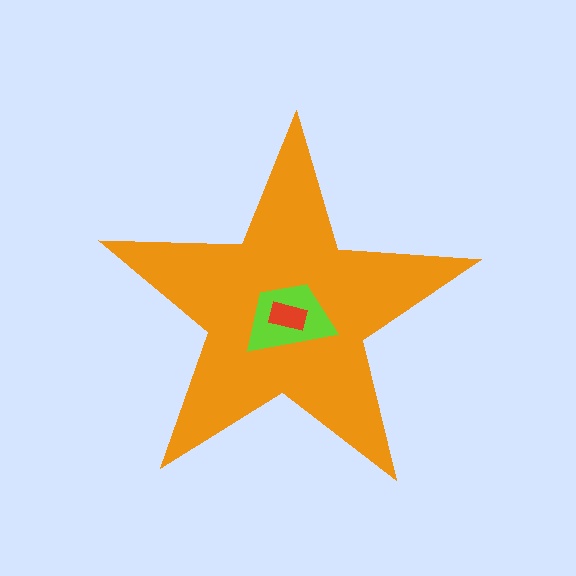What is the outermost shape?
The orange star.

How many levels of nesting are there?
3.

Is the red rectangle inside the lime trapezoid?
Yes.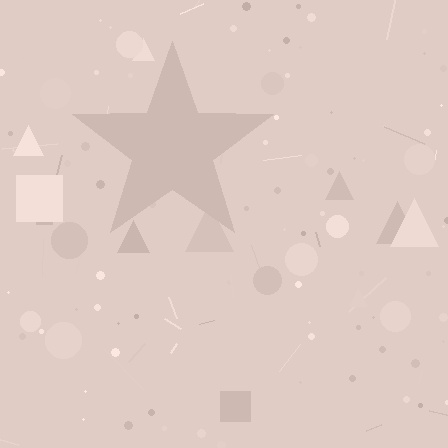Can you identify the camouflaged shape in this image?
The camouflaged shape is a star.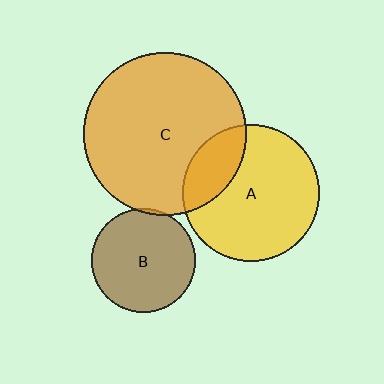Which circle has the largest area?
Circle C (orange).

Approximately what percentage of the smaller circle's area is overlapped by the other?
Approximately 25%.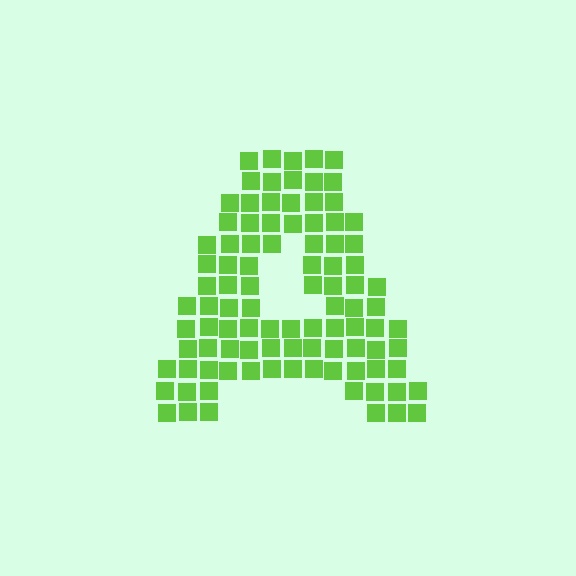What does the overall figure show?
The overall figure shows the letter A.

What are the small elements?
The small elements are squares.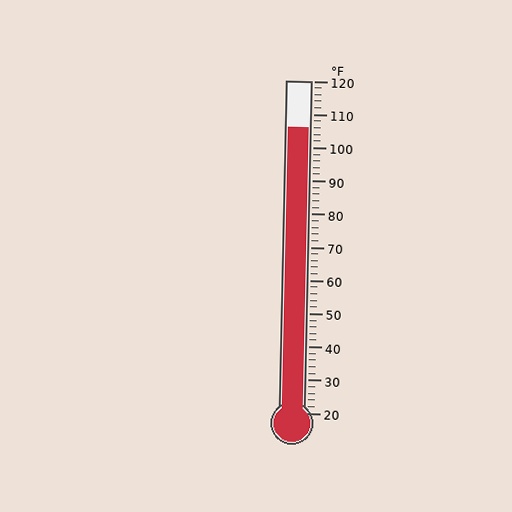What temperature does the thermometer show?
The thermometer shows approximately 106°F.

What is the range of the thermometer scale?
The thermometer scale ranges from 20°F to 120°F.